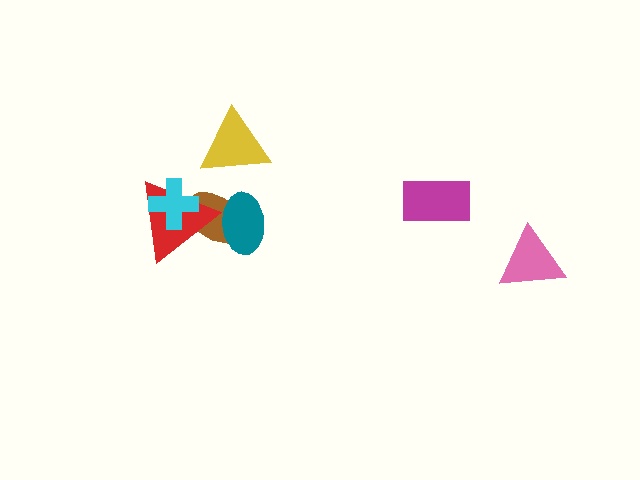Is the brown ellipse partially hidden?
Yes, it is partially covered by another shape.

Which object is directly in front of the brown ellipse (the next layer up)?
The teal ellipse is directly in front of the brown ellipse.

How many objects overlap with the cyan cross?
2 objects overlap with the cyan cross.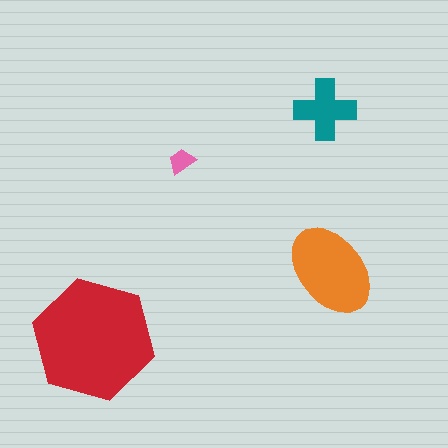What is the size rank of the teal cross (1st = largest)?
3rd.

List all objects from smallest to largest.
The pink trapezoid, the teal cross, the orange ellipse, the red hexagon.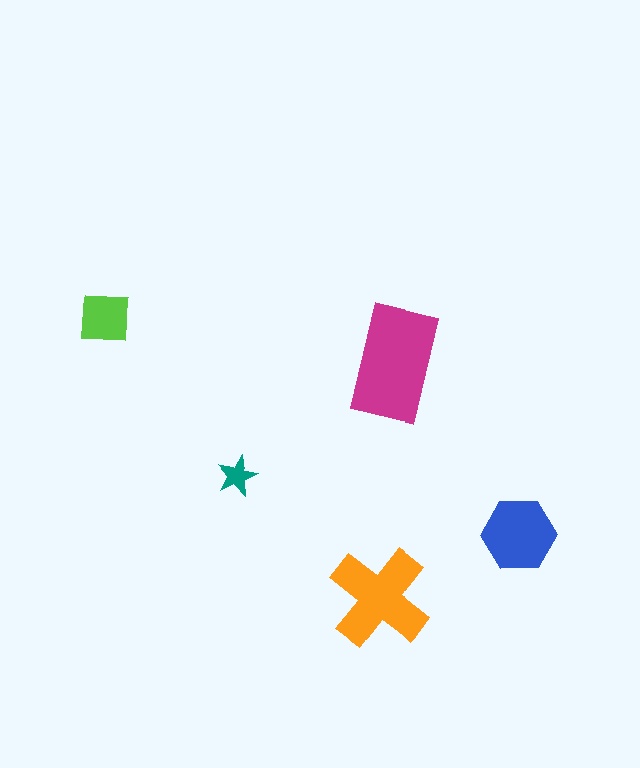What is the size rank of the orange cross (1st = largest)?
2nd.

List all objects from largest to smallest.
The magenta rectangle, the orange cross, the blue hexagon, the lime square, the teal star.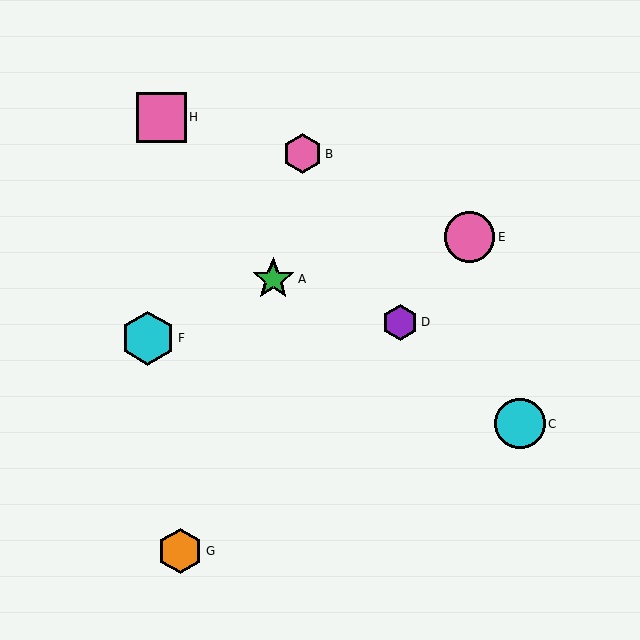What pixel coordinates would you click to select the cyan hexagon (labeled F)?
Click at (148, 338) to select the cyan hexagon F.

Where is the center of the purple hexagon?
The center of the purple hexagon is at (400, 322).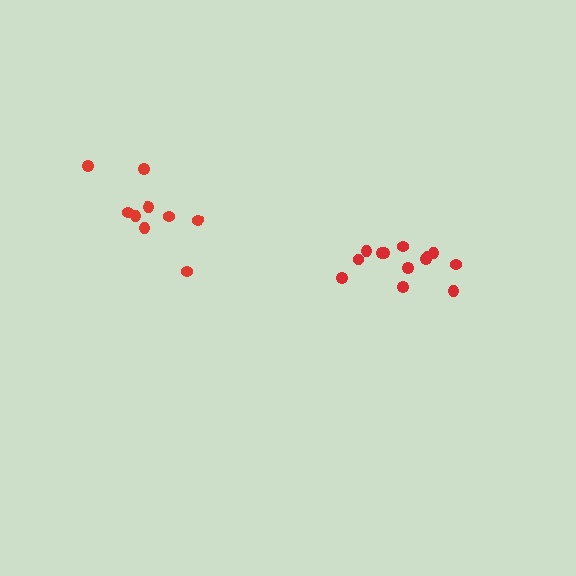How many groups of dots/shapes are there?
There are 2 groups.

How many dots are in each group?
Group 1: 13 dots, Group 2: 9 dots (22 total).